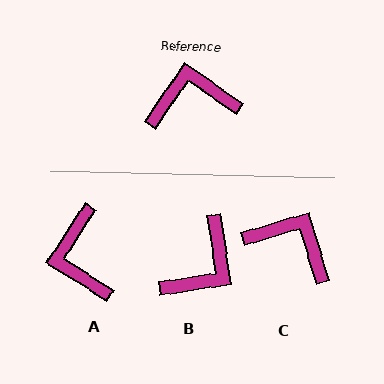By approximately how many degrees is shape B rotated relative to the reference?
Approximately 137 degrees clockwise.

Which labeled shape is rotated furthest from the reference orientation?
B, about 137 degrees away.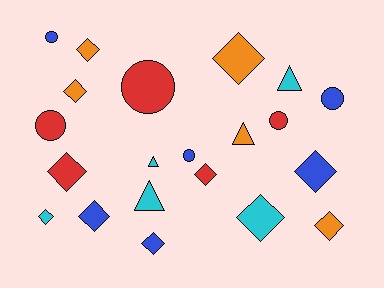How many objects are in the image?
There are 21 objects.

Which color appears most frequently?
Blue, with 6 objects.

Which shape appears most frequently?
Diamond, with 11 objects.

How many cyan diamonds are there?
There are 2 cyan diamonds.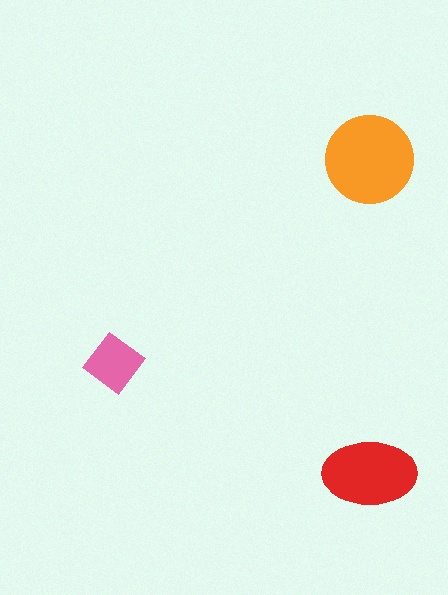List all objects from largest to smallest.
The orange circle, the red ellipse, the pink diamond.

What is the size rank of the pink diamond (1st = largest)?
3rd.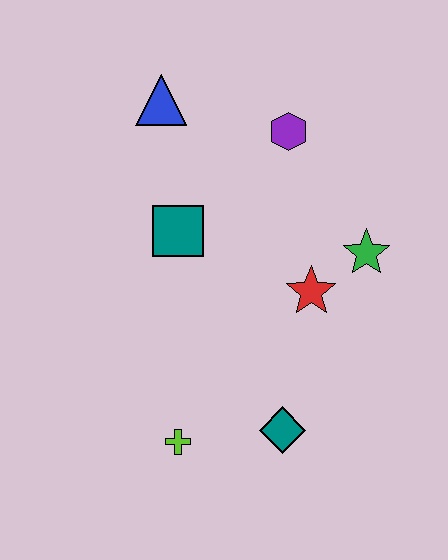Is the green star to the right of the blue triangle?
Yes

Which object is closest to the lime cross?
The teal diamond is closest to the lime cross.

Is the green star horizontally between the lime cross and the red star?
No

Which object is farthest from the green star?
The lime cross is farthest from the green star.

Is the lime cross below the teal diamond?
Yes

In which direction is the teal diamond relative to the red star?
The teal diamond is below the red star.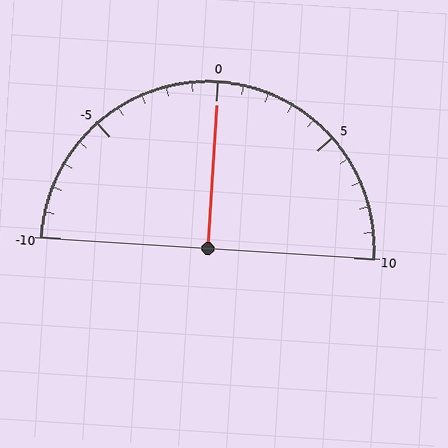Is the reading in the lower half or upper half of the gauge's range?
The reading is in the upper half of the range (-10 to 10).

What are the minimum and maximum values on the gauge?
The gauge ranges from -10 to 10.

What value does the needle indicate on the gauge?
The needle indicates approximately 0.